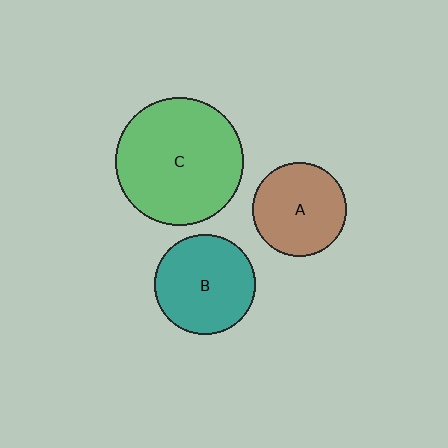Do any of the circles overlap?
No, none of the circles overlap.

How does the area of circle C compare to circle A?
Approximately 1.8 times.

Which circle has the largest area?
Circle C (green).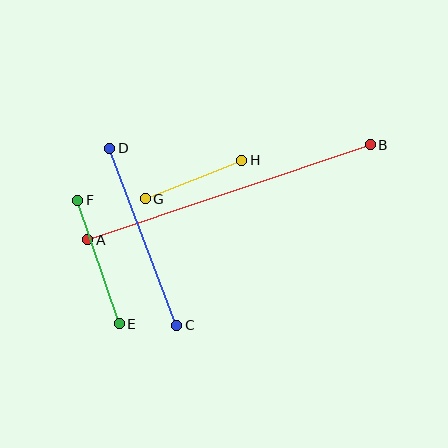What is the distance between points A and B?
The distance is approximately 298 pixels.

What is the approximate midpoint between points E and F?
The midpoint is at approximately (98, 262) pixels.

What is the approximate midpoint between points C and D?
The midpoint is at approximately (143, 237) pixels.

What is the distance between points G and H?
The distance is approximately 104 pixels.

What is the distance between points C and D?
The distance is approximately 189 pixels.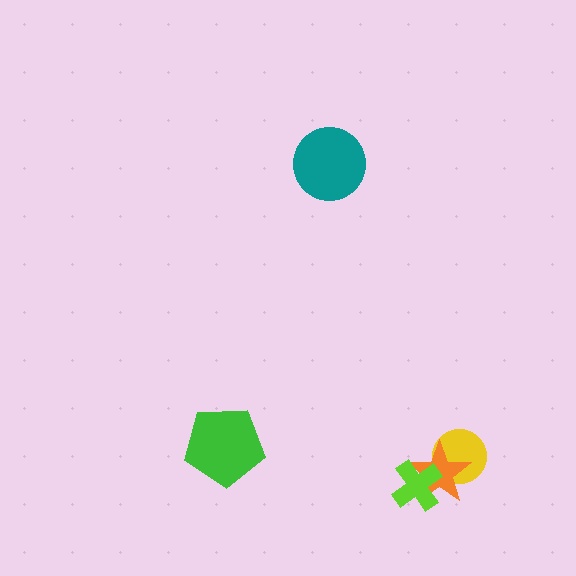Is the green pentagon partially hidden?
No, no other shape covers it.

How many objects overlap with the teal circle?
0 objects overlap with the teal circle.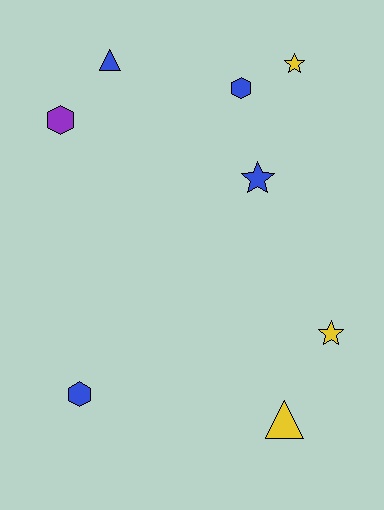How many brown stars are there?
There are no brown stars.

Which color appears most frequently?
Blue, with 4 objects.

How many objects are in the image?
There are 8 objects.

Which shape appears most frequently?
Hexagon, with 3 objects.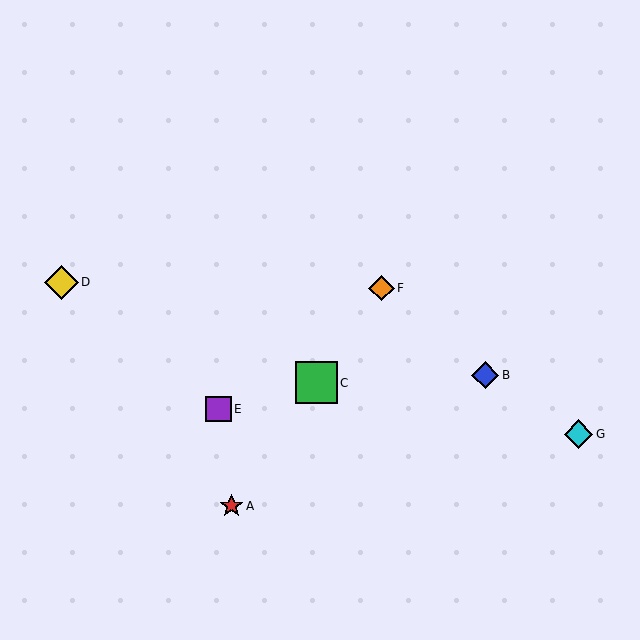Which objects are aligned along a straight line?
Objects A, C, F are aligned along a straight line.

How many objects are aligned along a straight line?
3 objects (A, C, F) are aligned along a straight line.